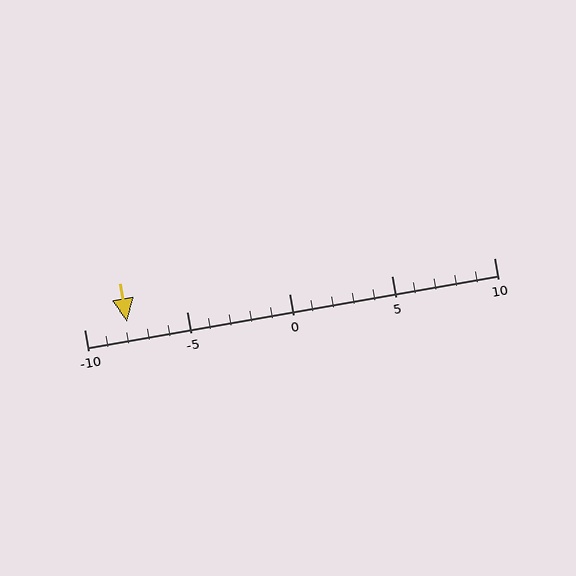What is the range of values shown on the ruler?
The ruler shows values from -10 to 10.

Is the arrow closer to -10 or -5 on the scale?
The arrow is closer to -10.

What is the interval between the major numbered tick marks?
The major tick marks are spaced 5 units apart.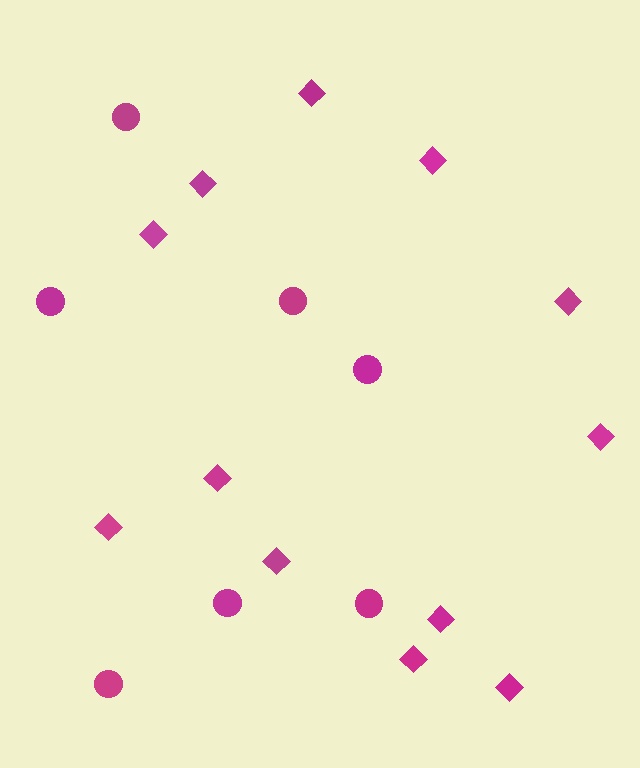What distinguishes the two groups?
There are 2 groups: one group of circles (7) and one group of diamonds (12).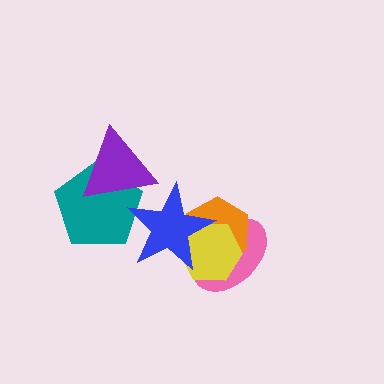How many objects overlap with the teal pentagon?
2 objects overlap with the teal pentagon.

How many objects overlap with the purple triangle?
2 objects overlap with the purple triangle.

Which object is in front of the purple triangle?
The blue star is in front of the purple triangle.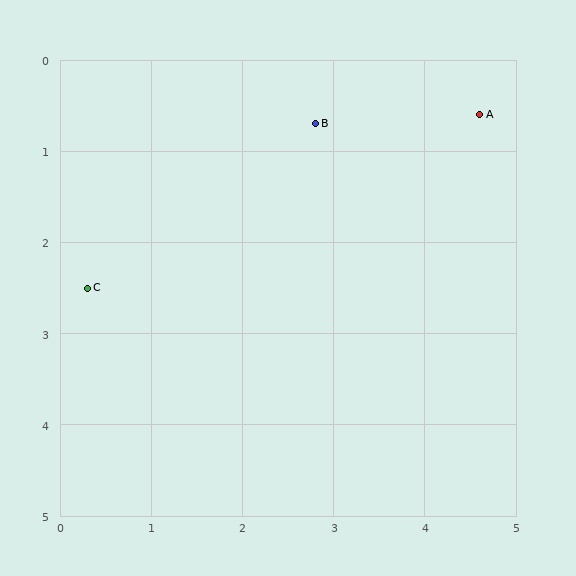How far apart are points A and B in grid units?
Points A and B are about 1.8 grid units apart.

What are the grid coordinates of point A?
Point A is at approximately (4.6, 0.6).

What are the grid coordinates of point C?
Point C is at approximately (0.3, 2.5).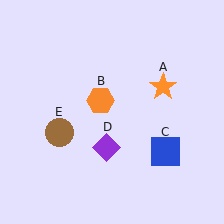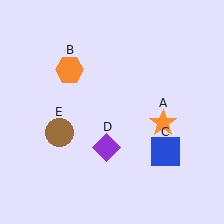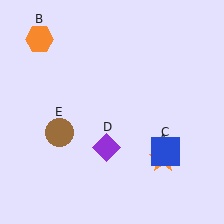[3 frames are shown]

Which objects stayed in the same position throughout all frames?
Blue square (object C) and purple diamond (object D) and brown circle (object E) remained stationary.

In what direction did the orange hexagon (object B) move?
The orange hexagon (object B) moved up and to the left.